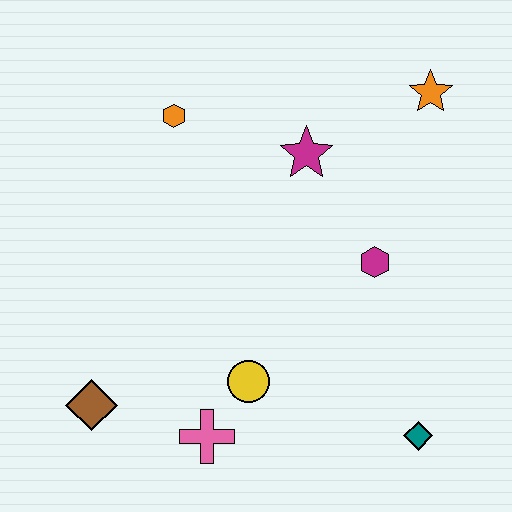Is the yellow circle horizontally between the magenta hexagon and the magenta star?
No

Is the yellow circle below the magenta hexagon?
Yes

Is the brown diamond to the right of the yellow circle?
No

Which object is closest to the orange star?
The magenta star is closest to the orange star.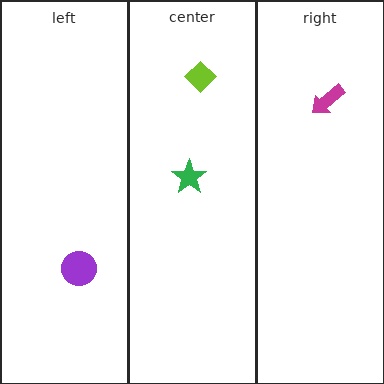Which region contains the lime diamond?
The center region.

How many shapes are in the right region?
1.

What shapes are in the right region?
The magenta arrow.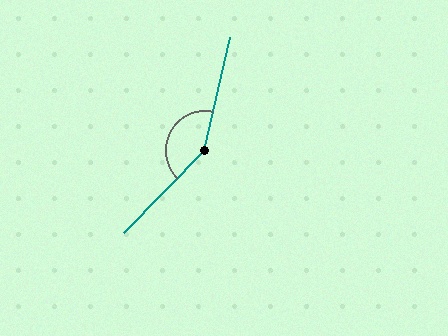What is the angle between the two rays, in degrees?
Approximately 149 degrees.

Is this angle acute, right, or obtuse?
It is obtuse.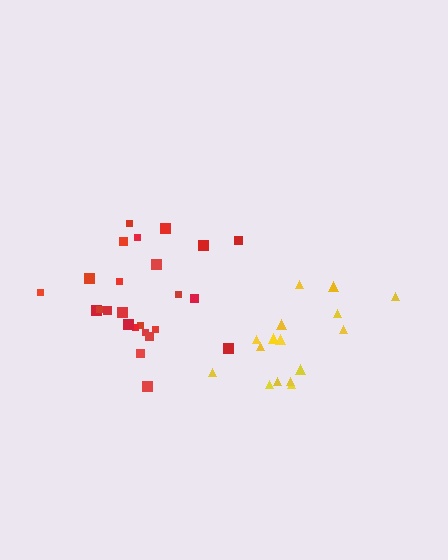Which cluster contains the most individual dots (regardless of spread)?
Red (25).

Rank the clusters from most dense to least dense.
red, yellow.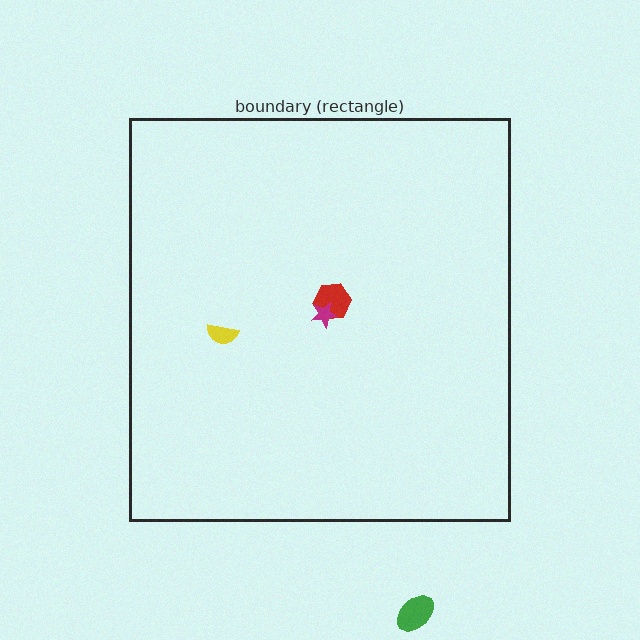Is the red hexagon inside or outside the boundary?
Inside.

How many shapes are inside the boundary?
3 inside, 1 outside.